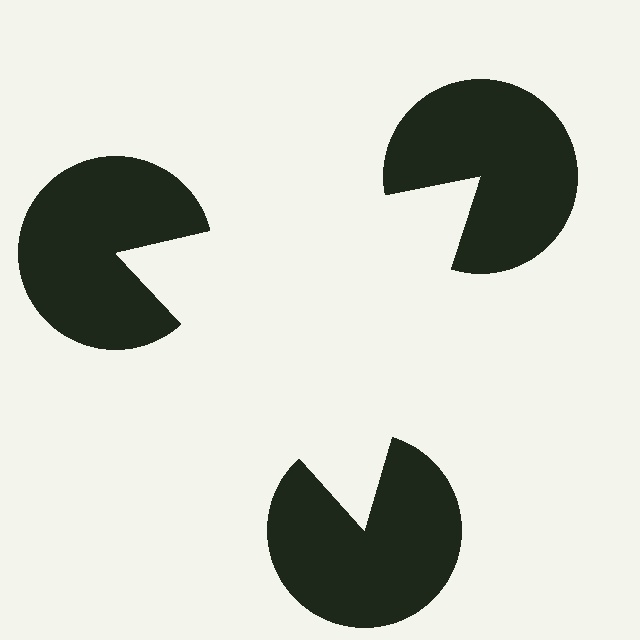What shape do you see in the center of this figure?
An illusory triangle — its edges are inferred from the aligned wedge cuts in the pac-man discs, not physically drawn.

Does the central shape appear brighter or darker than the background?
It typically appears slightly brighter than the background, even though no actual brightness change is drawn.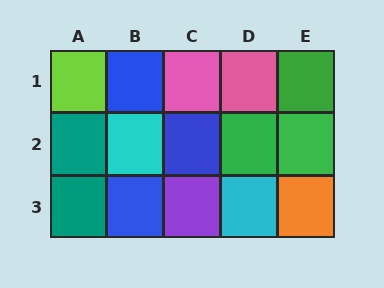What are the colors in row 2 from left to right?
Teal, cyan, blue, green, green.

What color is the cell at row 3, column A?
Teal.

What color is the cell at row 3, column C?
Purple.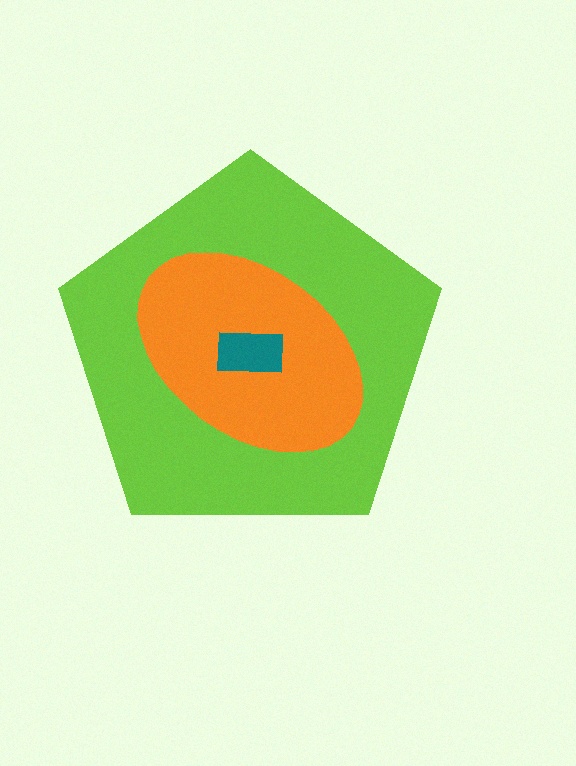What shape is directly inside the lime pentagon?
The orange ellipse.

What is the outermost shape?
The lime pentagon.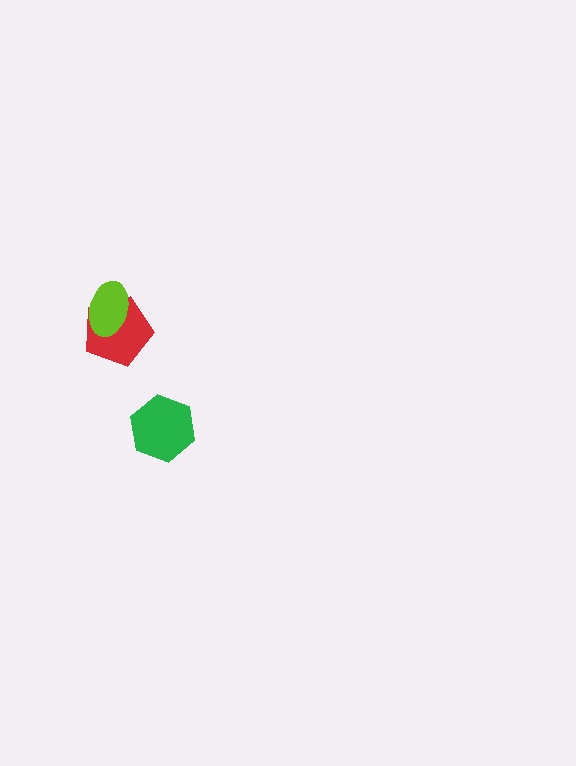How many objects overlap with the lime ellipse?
1 object overlaps with the lime ellipse.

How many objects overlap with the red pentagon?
1 object overlaps with the red pentagon.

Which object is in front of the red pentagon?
The lime ellipse is in front of the red pentagon.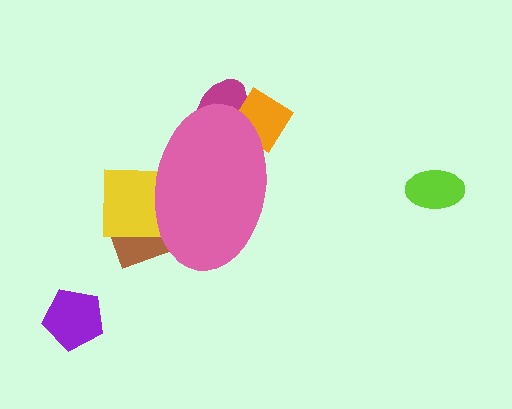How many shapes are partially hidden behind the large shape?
4 shapes are partially hidden.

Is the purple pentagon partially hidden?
No, the purple pentagon is fully visible.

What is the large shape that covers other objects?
A pink ellipse.